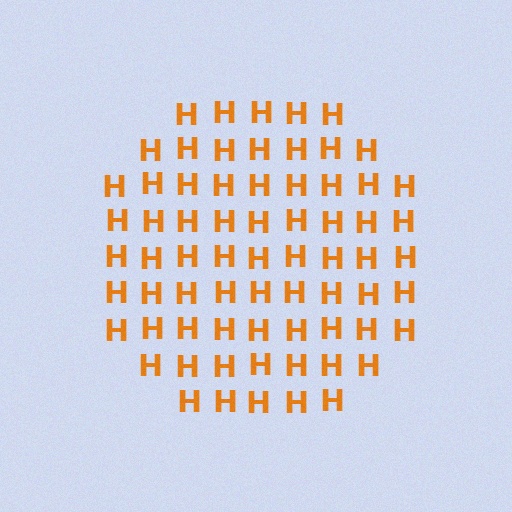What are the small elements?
The small elements are letter H's.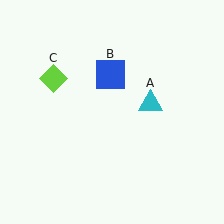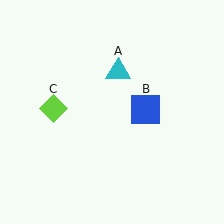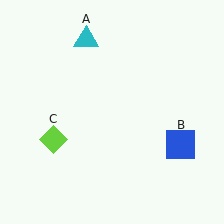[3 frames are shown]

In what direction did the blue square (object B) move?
The blue square (object B) moved down and to the right.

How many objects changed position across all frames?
3 objects changed position: cyan triangle (object A), blue square (object B), lime diamond (object C).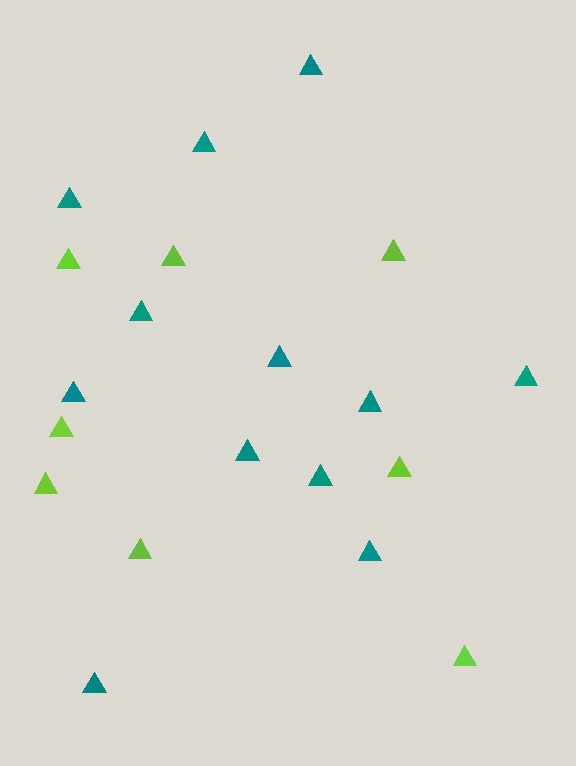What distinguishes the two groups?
There are 2 groups: one group of teal triangles (12) and one group of lime triangles (8).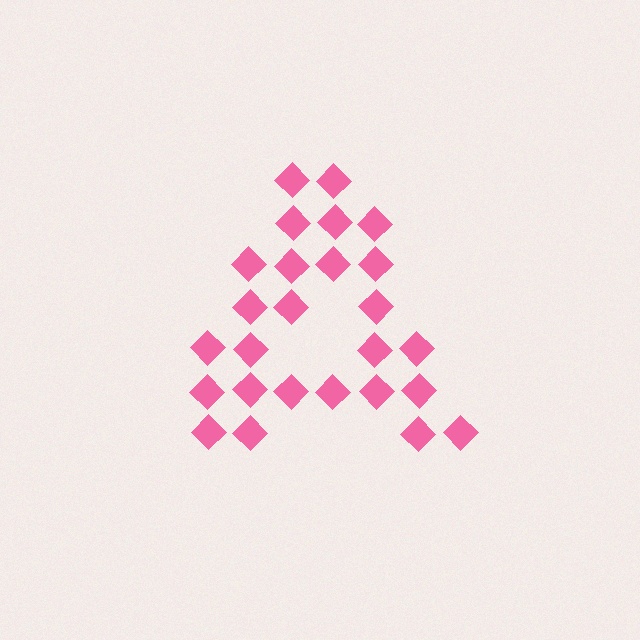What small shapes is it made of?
It is made of small diamonds.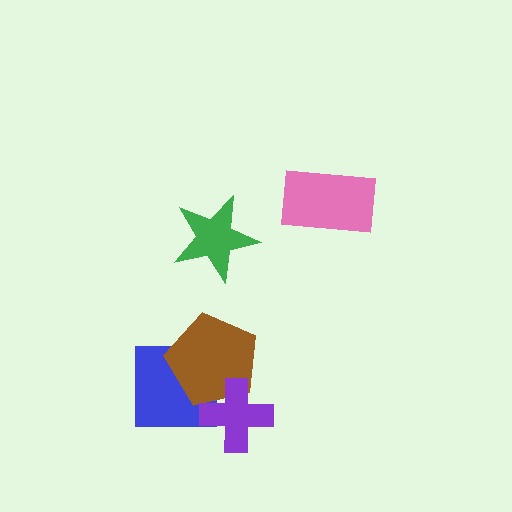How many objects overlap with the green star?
0 objects overlap with the green star.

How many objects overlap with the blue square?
2 objects overlap with the blue square.